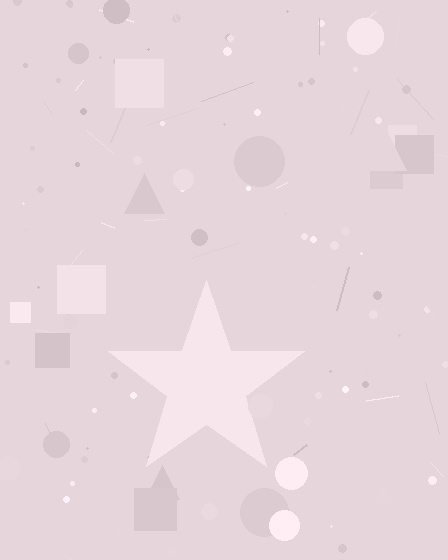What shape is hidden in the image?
A star is hidden in the image.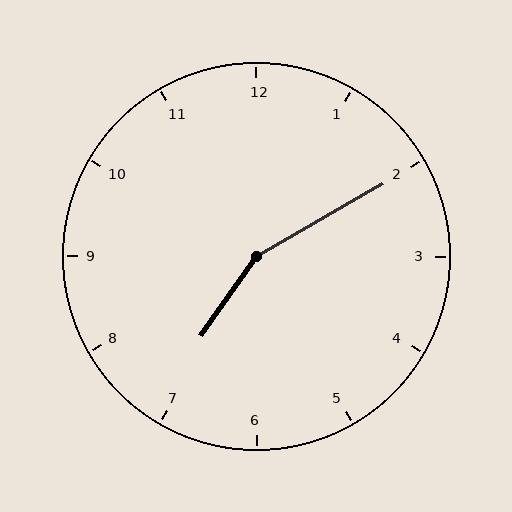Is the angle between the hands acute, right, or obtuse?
It is obtuse.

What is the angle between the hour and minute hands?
Approximately 155 degrees.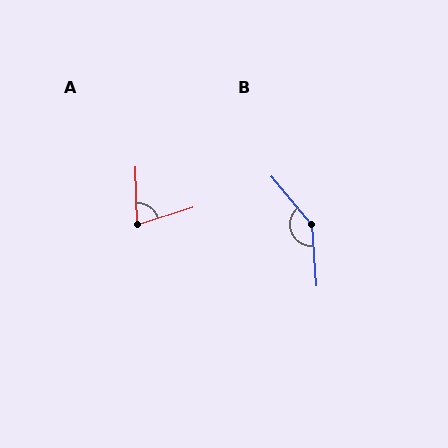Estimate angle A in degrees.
Approximately 74 degrees.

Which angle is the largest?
B, at approximately 144 degrees.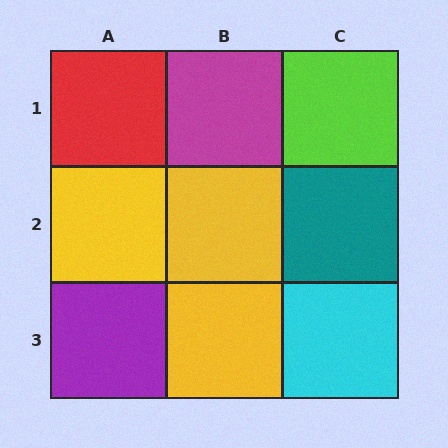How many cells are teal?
1 cell is teal.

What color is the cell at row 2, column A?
Yellow.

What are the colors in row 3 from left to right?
Purple, yellow, cyan.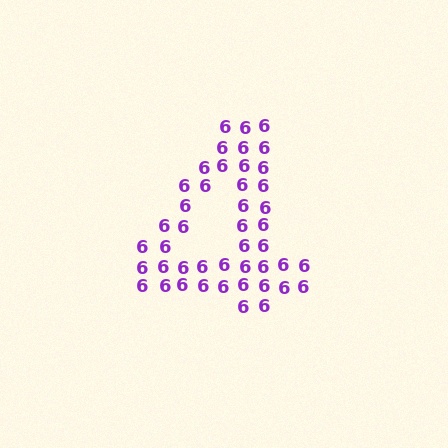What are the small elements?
The small elements are digit 6's.